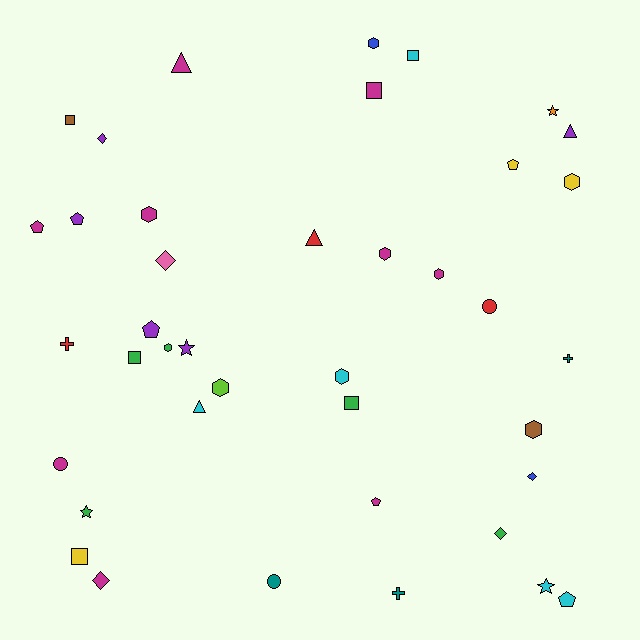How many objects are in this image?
There are 40 objects.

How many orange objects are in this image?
There is 1 orange object.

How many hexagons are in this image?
There are 9 hexagons.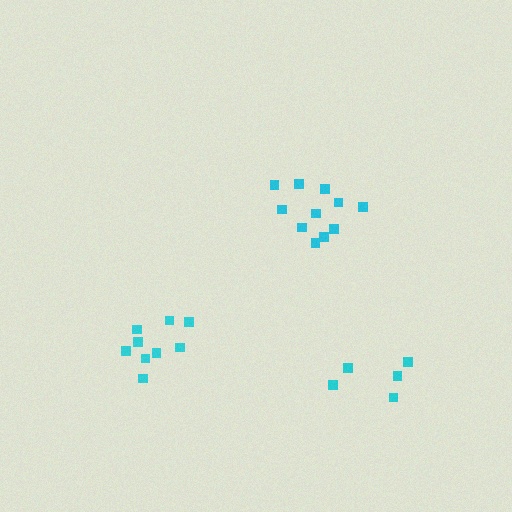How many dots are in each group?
Group 1: 9 dots, Group 2: 11 dots, Group 3: 5 dots (25 total).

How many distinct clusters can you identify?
There are 3 distinct clusters.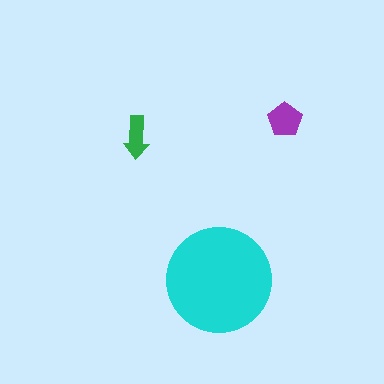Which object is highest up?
The purple pentagon is topmost.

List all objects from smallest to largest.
The green arrow, the purple pentagon, the cyan circle.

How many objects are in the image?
There are 3 objects in the image.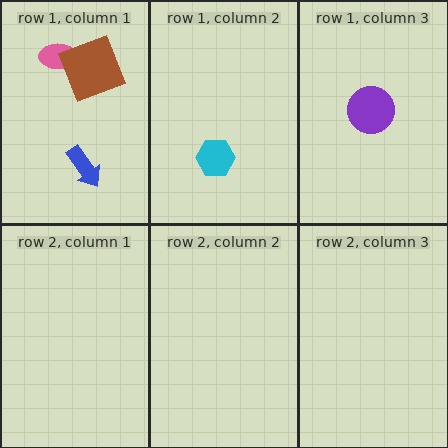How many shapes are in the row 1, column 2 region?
1.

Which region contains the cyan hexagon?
The row 1, column 2 region.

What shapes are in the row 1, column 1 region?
The blue arrow, the pink ellipse, the brown square.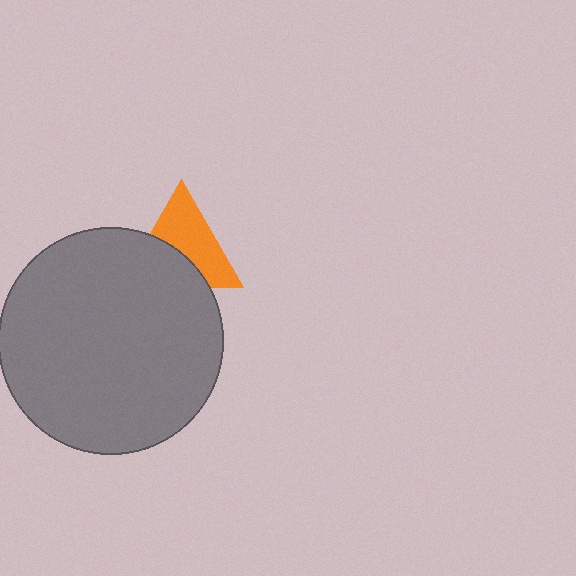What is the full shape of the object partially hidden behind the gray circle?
The partially hidden object is an orange triangle.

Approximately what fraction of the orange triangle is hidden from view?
Roughly 42% of the orange triangle is hidden behind the gray circle.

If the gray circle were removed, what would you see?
You would see the complete orange triangle.